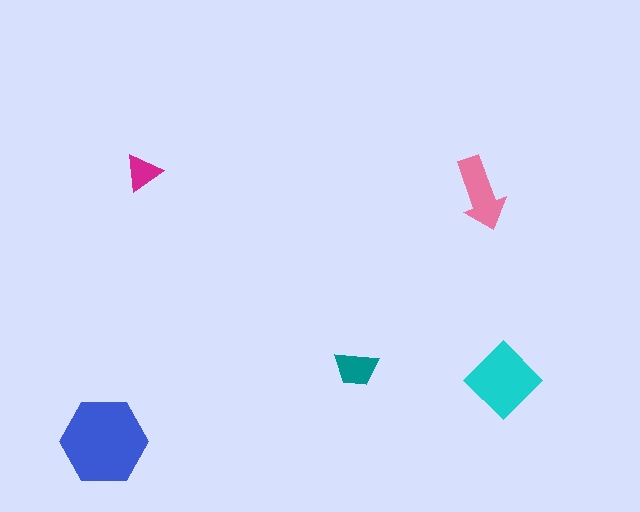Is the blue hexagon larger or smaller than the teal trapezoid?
Larger.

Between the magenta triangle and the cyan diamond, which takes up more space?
The cyan diamond.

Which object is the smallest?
The magenta triangle.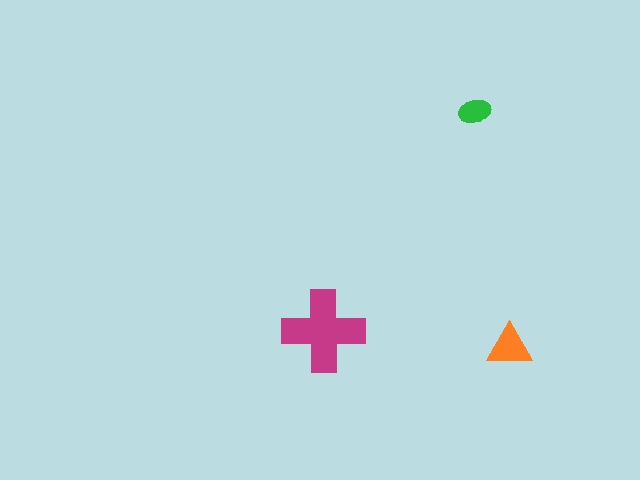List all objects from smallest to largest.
The green ellipse, the orange triangle, the magenta cross.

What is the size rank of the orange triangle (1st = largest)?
2nd.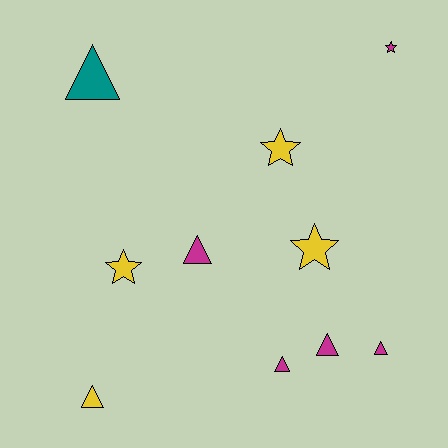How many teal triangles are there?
There is 1 teal triangle.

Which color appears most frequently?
Magenta, with 5 objects.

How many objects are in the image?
There are 10 objects.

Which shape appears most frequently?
Triangle, with 6 objects.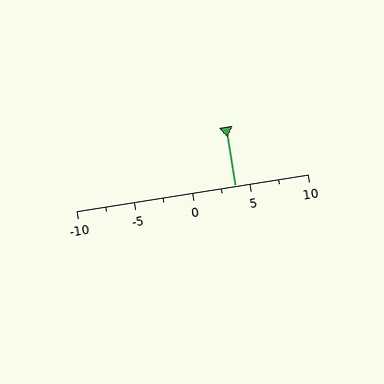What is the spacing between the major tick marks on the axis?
The major ticks are spaced 5 apart.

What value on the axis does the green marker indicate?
The marker indicates approximately 3.8.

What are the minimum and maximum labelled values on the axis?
The axis runs from -10 to 10.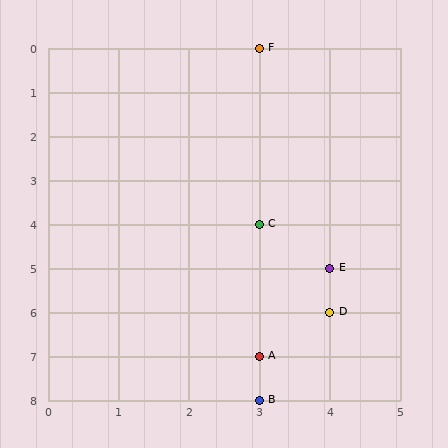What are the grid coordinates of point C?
Point C is at grid coordinates (3, 4).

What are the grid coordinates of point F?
Point F is at grid coordinates (3, 0).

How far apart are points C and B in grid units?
Points C and B are 4 rows apart.